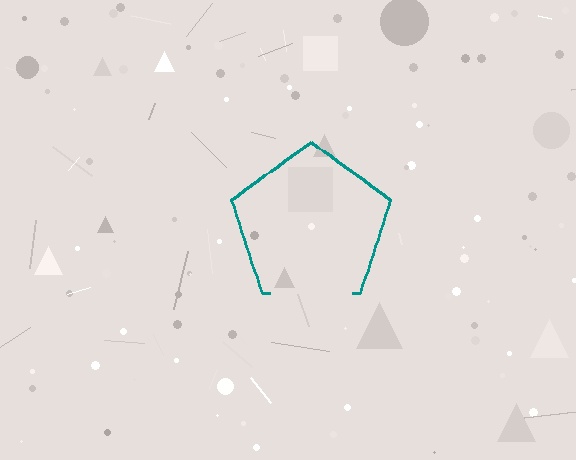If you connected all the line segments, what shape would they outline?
They would outline a pentagon.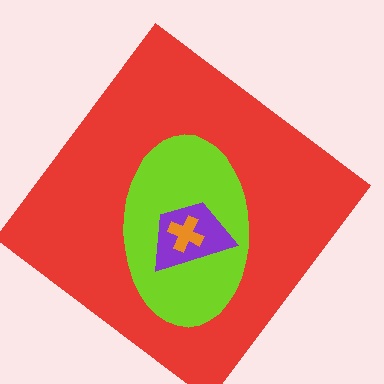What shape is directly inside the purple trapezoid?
The orange cross.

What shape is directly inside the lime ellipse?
The purple trapezoid.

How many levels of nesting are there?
4.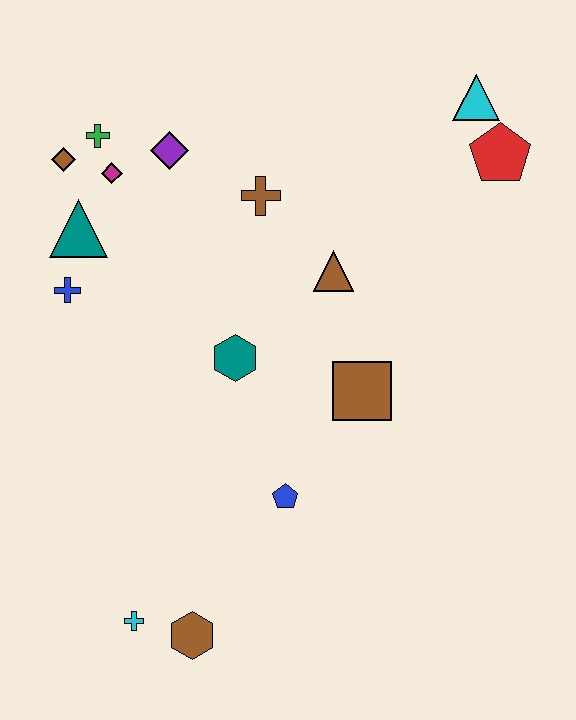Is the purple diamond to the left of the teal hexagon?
Yes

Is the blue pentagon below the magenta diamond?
Yes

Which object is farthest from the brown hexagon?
The cyan triangle is farthest from the brown hexagon.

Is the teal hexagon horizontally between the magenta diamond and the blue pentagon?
Yes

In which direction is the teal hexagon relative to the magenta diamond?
The teal hexagon is below the magenta diamond.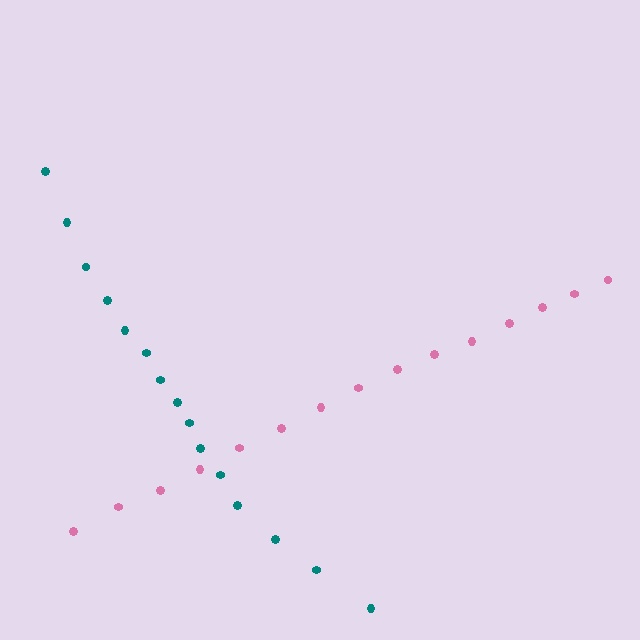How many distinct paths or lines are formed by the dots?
There are 2 distinct paths.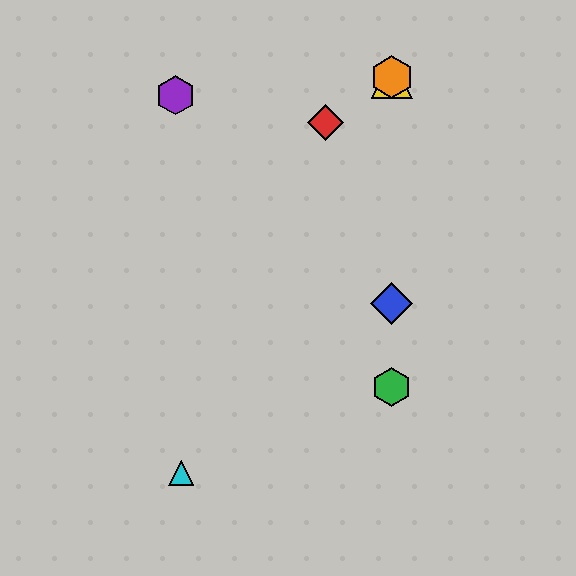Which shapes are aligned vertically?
The blue diamond, the green hexagon, the yellow triangle, the orange hexagon are aligned vertically.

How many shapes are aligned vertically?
4 shapes (the blue diamond, the green hexagon, the yellow triangle, the orange hexagon) are aligned vertically.